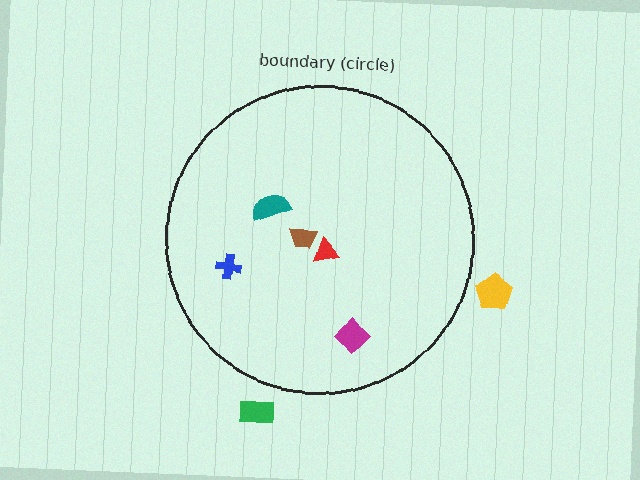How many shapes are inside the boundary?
5 inside, 2 outside.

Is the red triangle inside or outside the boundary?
Inside.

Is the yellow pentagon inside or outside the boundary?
Outside.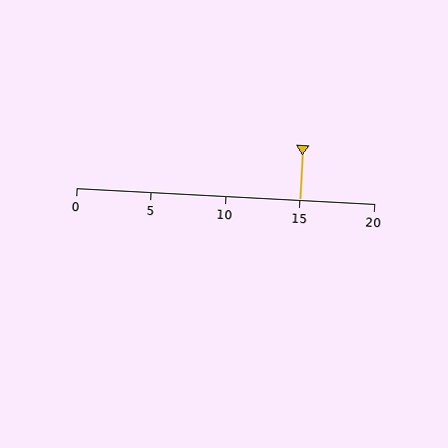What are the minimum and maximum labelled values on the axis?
The axis runs from 0 to 20.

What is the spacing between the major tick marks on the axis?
The major ticks are spaced 5 apart.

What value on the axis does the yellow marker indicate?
The marker indicates approximately 15.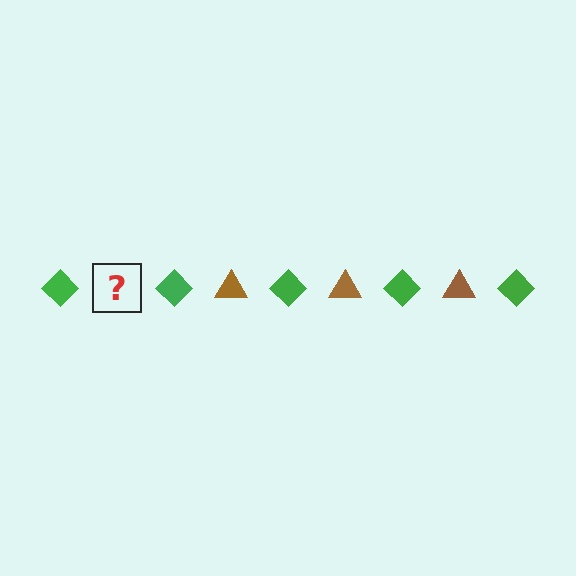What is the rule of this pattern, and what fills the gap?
The rule is that the pattern alternates between green diamond and brown triangle. The gap should be filled with a brown triangle.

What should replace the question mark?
The question mark should be replaced with a brown triangle.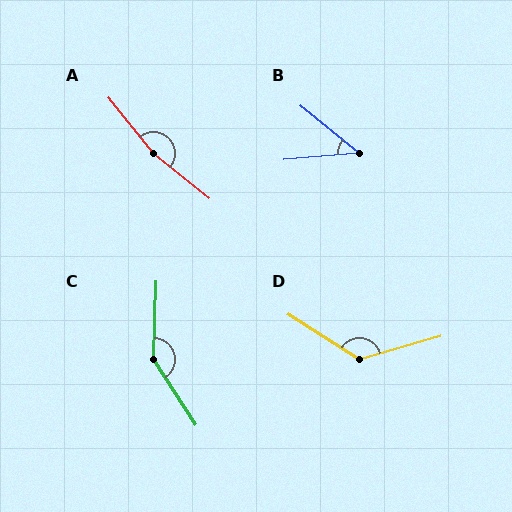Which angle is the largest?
A, at approximately 168 degrees.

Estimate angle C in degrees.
Approximately 145 degrees.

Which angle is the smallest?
B, at approximately 44 degrees.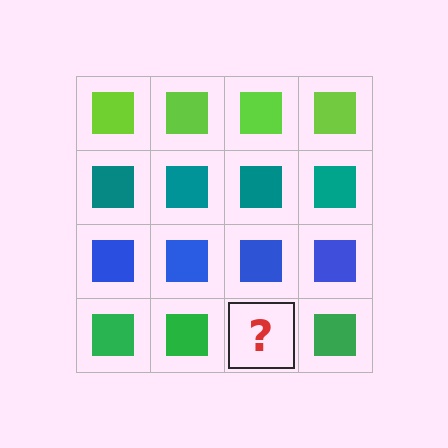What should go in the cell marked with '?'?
The missing cell should contain a green square.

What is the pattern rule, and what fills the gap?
The rule is that each row has a consistent color. The gap should be filled with a green square.